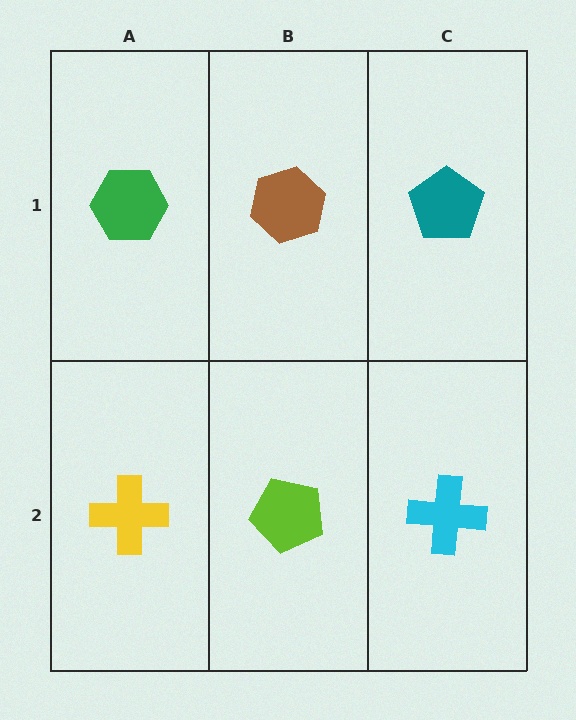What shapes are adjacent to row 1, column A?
A yellow cross (row 2, column A), a brown hexagon (row 1, column B).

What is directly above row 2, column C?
A teal pentagon.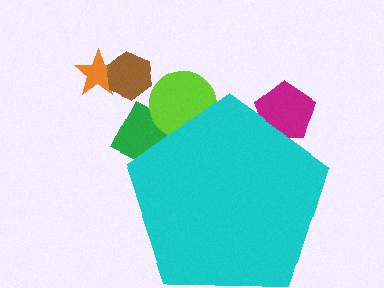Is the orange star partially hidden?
No, the orange star is fully visible.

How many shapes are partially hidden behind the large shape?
3 shapes are partially hidden.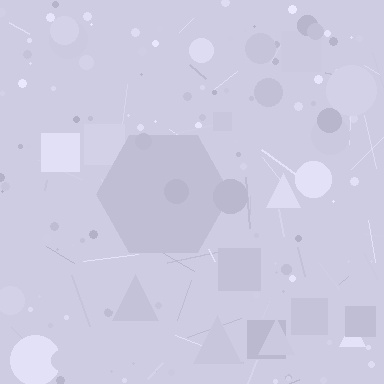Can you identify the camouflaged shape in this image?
The camouflaged shape is a hexagon.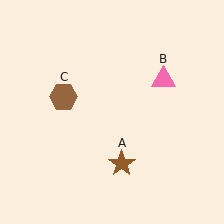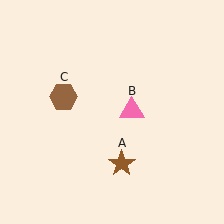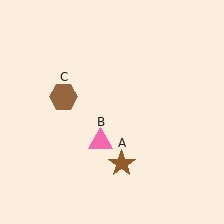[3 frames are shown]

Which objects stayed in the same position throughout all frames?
Brown star (object A) and brown hexagon (object C) remained stationary.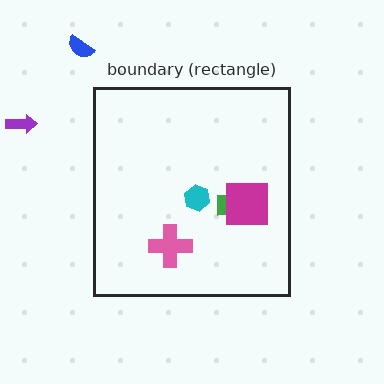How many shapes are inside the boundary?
4 inside, 2 outside.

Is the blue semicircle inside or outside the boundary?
Outside.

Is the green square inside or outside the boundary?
Inside.